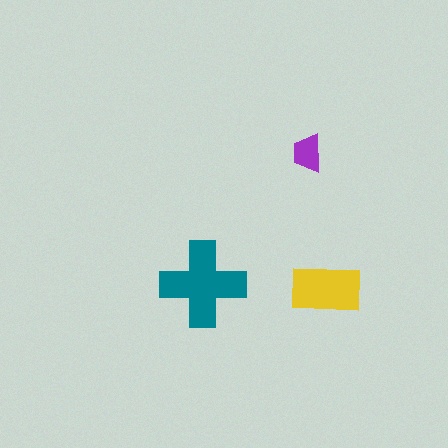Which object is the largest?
The teal cross.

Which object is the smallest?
The purple trapezoid.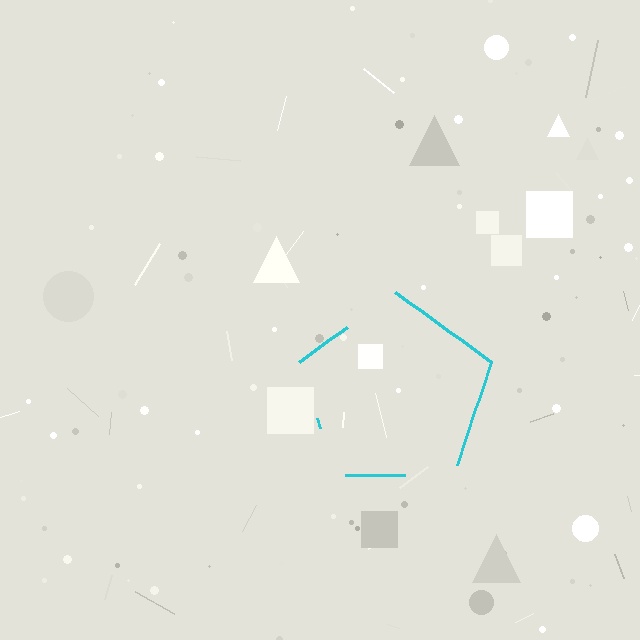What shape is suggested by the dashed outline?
The dashed outline suggests a pentagon.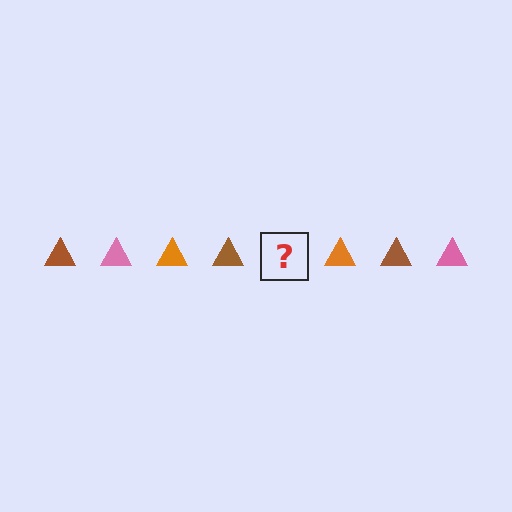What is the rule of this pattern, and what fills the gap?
The rule is that the pattern cycles through brown, pink, orange triangles. The gap should be filled with a pink triangle.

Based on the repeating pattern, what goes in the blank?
The blank should be a pink triangle.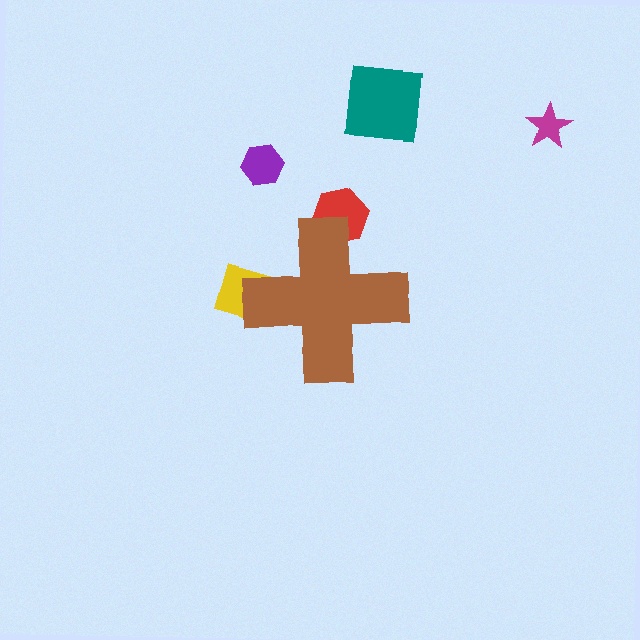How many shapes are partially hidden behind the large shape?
2 shapes are partially hidden.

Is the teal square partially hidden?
No, the teal square is fully visible.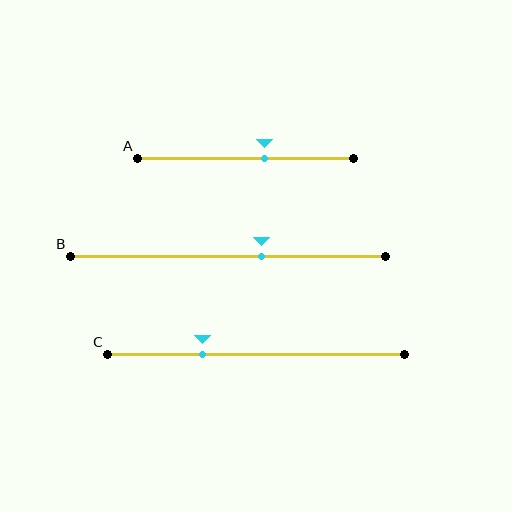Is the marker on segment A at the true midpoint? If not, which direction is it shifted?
No, the marker on segment A is shifted to the right by about 9% of the segment length.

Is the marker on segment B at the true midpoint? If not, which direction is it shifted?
No, the marker on segment B is shifted to the right by about 11% of the segment length.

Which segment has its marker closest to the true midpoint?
Segment A has its marker closest to the true midpoint.